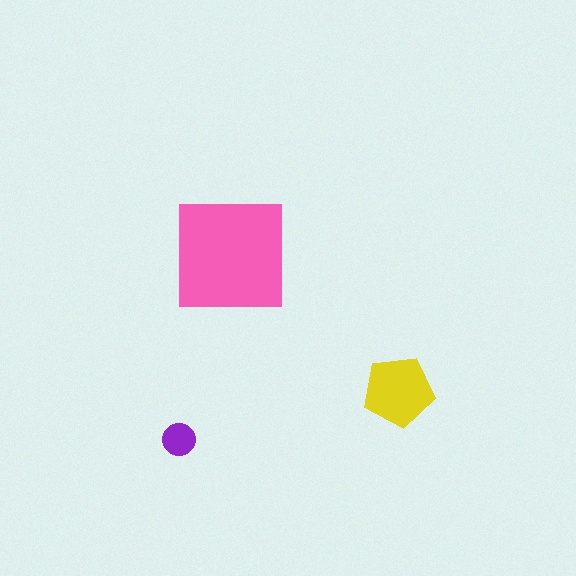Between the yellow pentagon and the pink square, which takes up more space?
The pink square.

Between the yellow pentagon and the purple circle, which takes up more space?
The yellow pentagon.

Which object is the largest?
The pink square.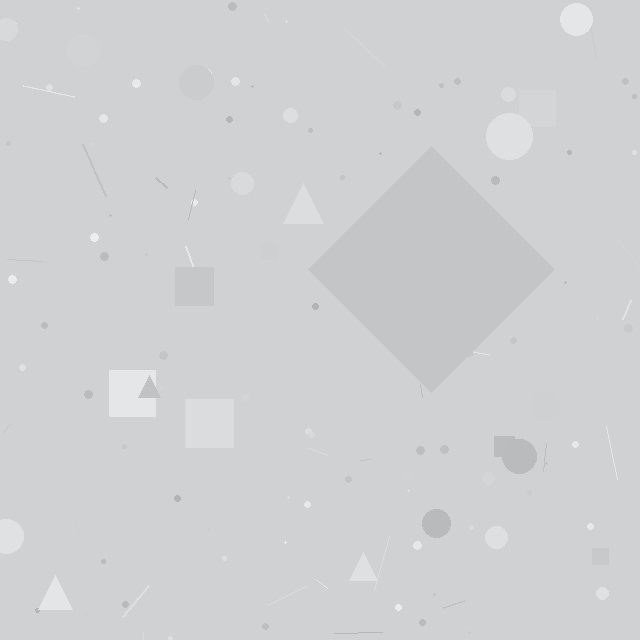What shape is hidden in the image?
A diamond is hidden in the image.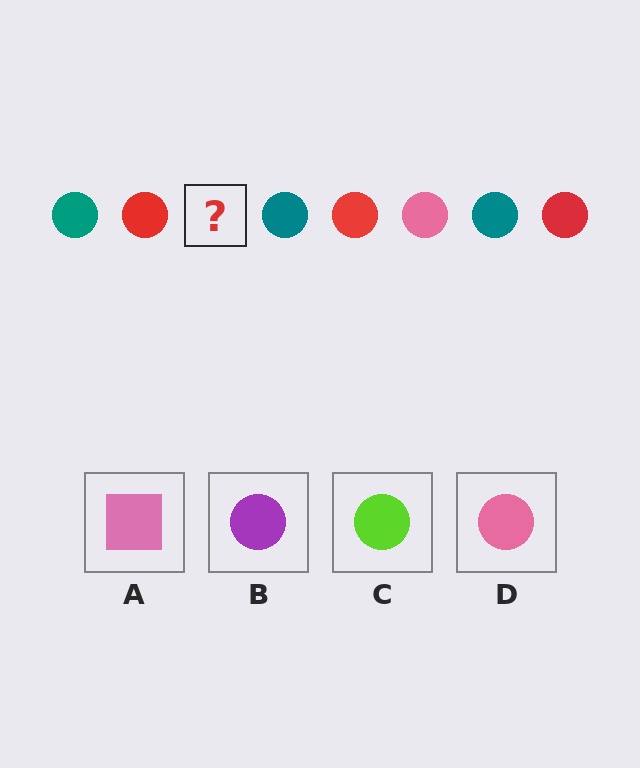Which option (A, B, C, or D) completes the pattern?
D.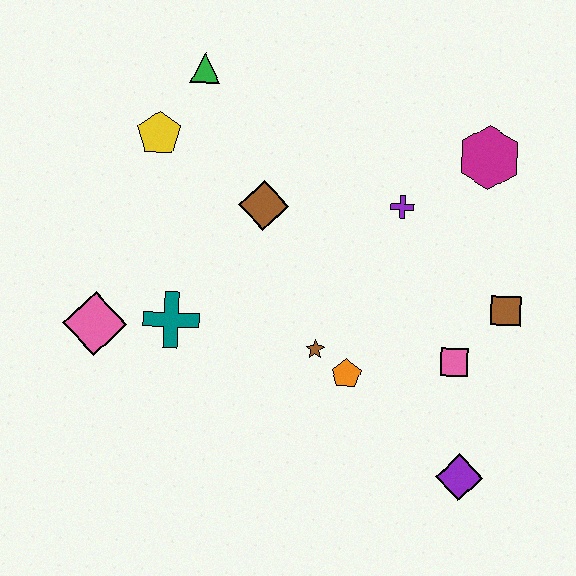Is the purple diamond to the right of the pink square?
Yes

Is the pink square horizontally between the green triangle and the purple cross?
No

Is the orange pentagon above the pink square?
No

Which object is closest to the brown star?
The orange pentagon is closest to the brown star.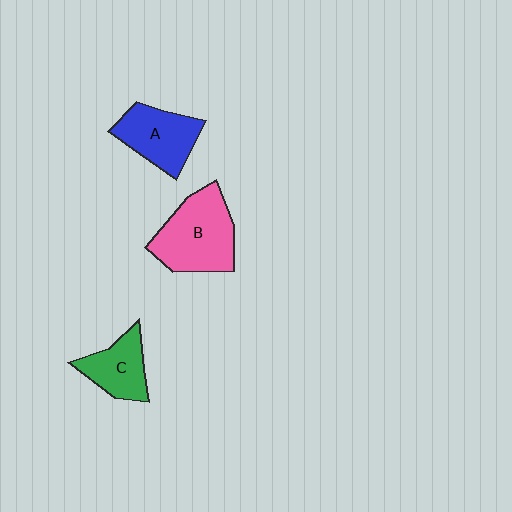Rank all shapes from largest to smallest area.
From largest to smallest: B (pink), A (blue), C (green).